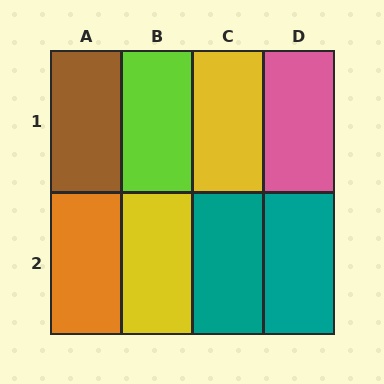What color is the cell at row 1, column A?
Brown.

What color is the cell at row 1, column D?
Pink.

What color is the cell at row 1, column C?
Yellow.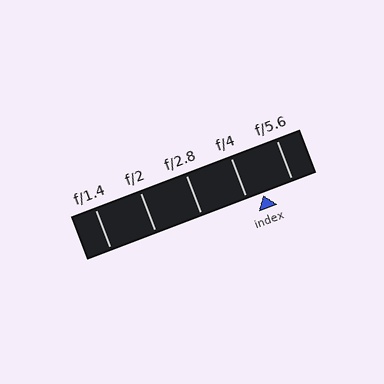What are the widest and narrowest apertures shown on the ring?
The widest aperture shown is f/1.4 and the narrowest is f/5.6.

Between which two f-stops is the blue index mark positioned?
The index mark is between f/4 and f/5.6.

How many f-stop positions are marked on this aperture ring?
There are 5 f-stop positions marked.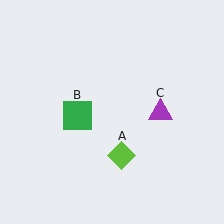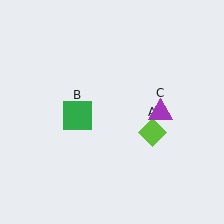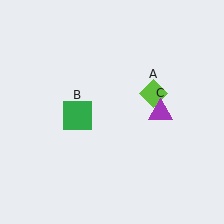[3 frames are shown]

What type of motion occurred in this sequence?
The lime diamond (object A) rotated counterclockwise around the center of the scene.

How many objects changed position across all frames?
1 object changed position: lime diamond (object A).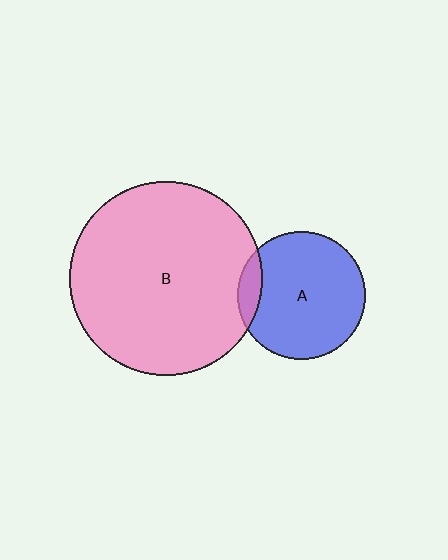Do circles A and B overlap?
Yes.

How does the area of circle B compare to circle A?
Approximately 2.3 times.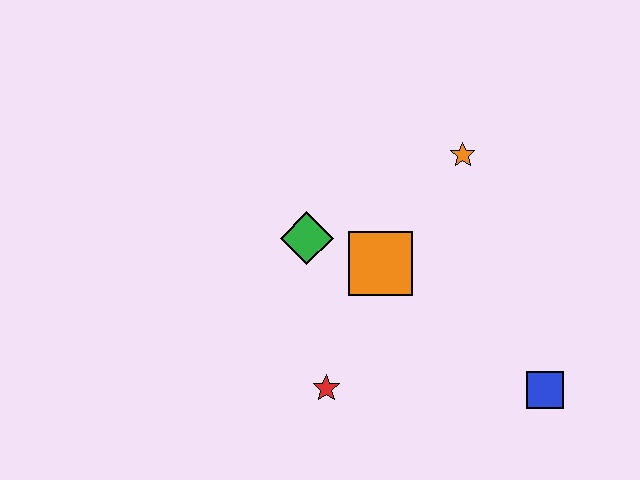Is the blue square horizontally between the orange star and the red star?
No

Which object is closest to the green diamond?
The orange square is closest to the green diamond.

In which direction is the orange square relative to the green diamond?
The orange square is to the right of the green diamond.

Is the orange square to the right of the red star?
Yes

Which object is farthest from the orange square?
The blue square is farthest from the orange square.